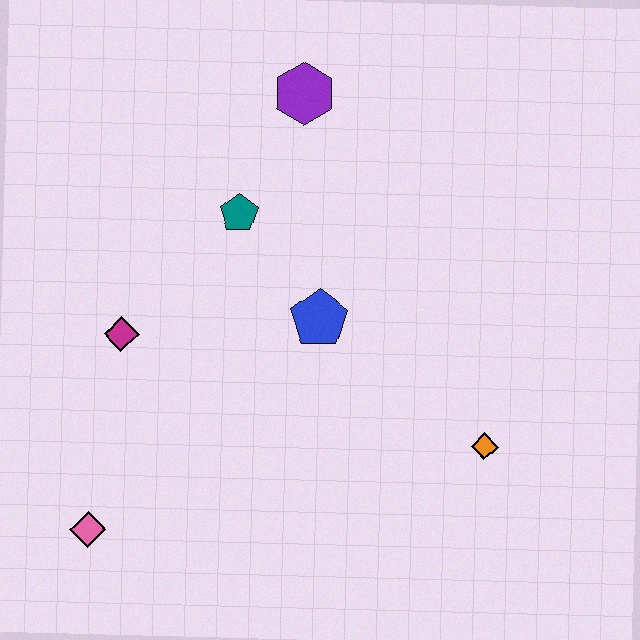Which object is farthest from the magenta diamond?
The orange diamond is farthest from the magenta diamond.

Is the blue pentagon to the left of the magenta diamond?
No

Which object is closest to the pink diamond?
The magenta diamond is closest to the pink diamond.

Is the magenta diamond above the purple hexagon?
No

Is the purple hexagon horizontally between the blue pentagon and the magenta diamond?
Yes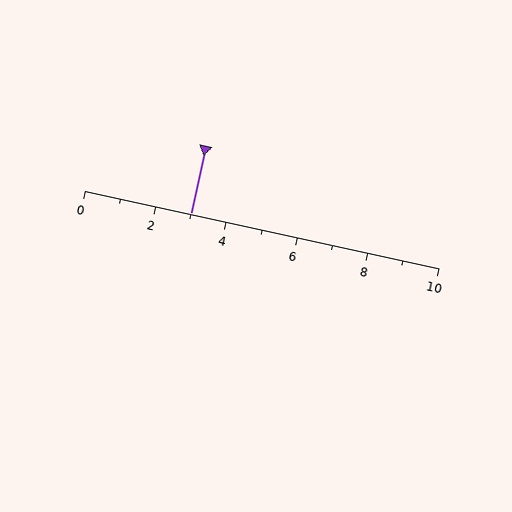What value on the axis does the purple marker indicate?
The marker indicates approximately 3.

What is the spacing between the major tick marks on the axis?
The major ticks are spaced 2 apart.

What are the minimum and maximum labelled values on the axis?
The axis runs from 0 to 10.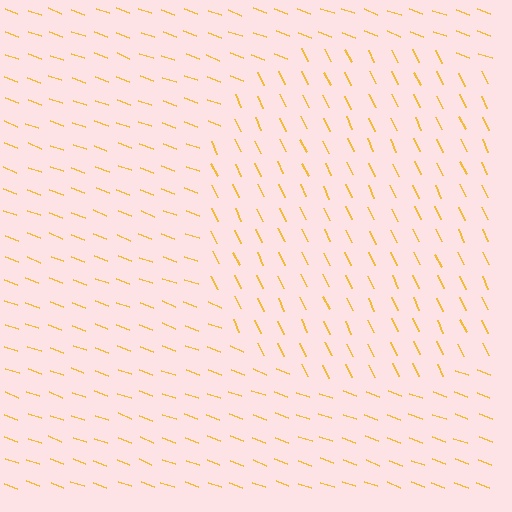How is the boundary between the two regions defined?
The boundary is defined purely by a change in line orientation (approximately 45 degrees difference). All lines are the same color and thickness.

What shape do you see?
I see a circle.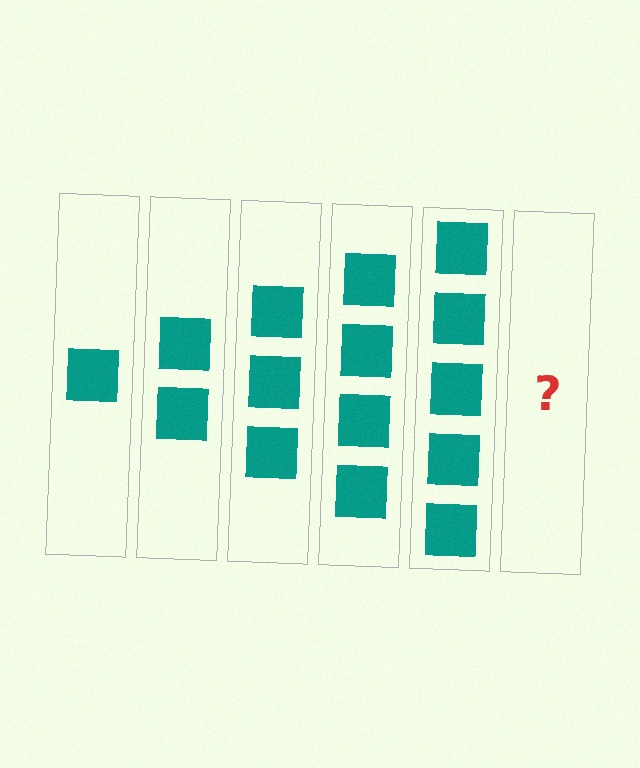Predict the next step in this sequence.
The next step is 6 squares.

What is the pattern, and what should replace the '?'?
The pattern is that each step adds one more square. The '?' should be 6 squares.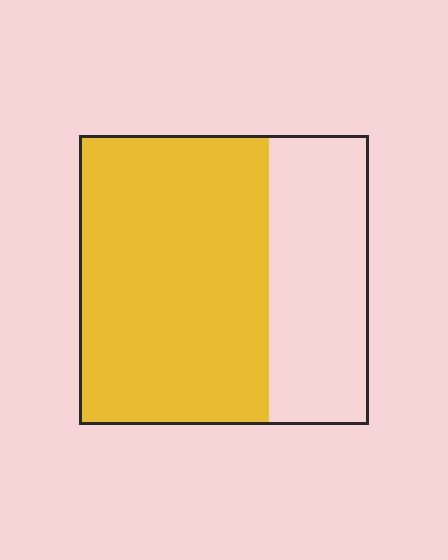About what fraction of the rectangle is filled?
About two thirds (2/3).